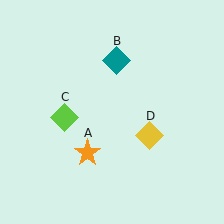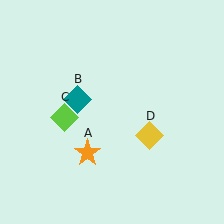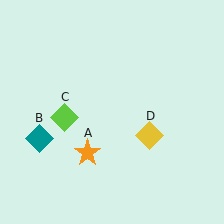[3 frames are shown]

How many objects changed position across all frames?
1 object changed position: teal diamond (object B).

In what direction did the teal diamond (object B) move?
The teal diamond (object B) moved down and to the left.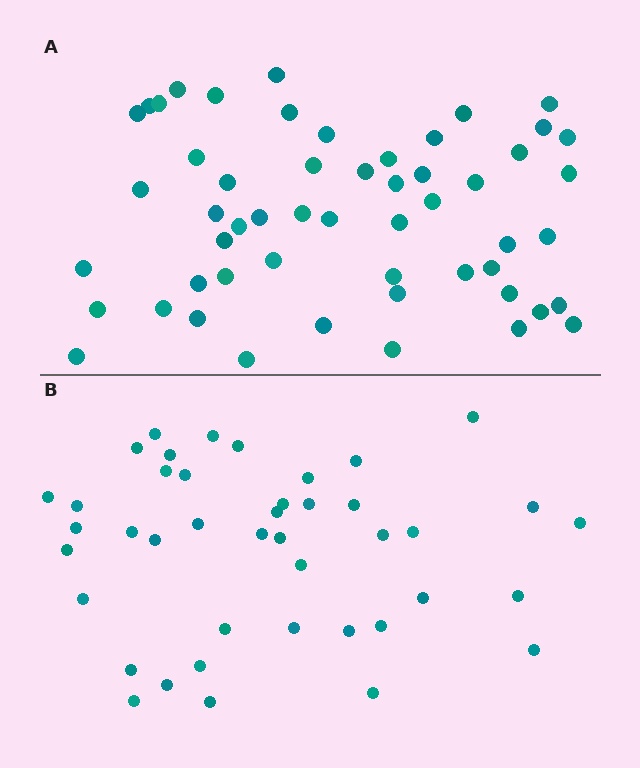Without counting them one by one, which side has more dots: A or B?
Region A (the top region) has more dots.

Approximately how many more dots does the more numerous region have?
Region A has roughly 12 or so more dots than region B.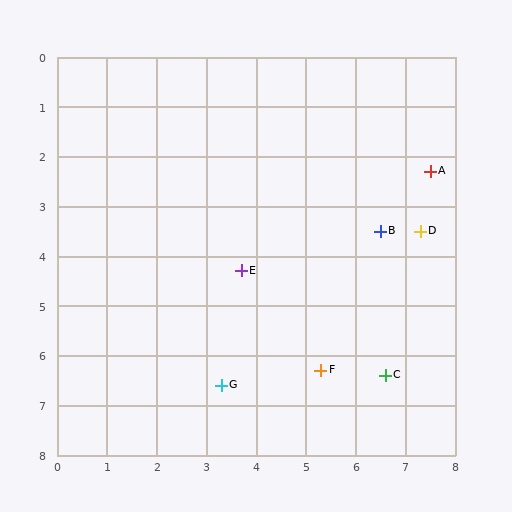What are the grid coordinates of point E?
Point E is at approximately (3.7, 4.3).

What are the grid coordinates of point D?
Point D is at approximately (7.3, 3.5).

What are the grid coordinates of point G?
Point G is at approximately (3.3, 6.6).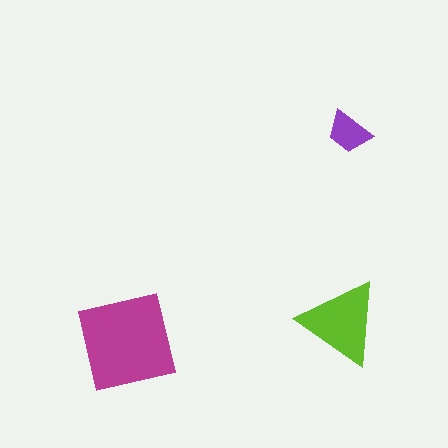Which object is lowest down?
The magenta square is bottommost.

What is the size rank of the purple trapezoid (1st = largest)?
3rd.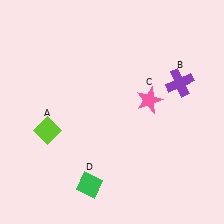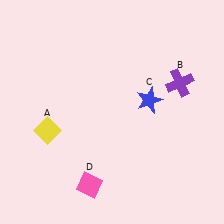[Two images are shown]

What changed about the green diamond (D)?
In Image 1, D is green. In Image 2, it changed to pink.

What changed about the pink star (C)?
In Image 1, C is pink. In Image 2, it changed to blue.